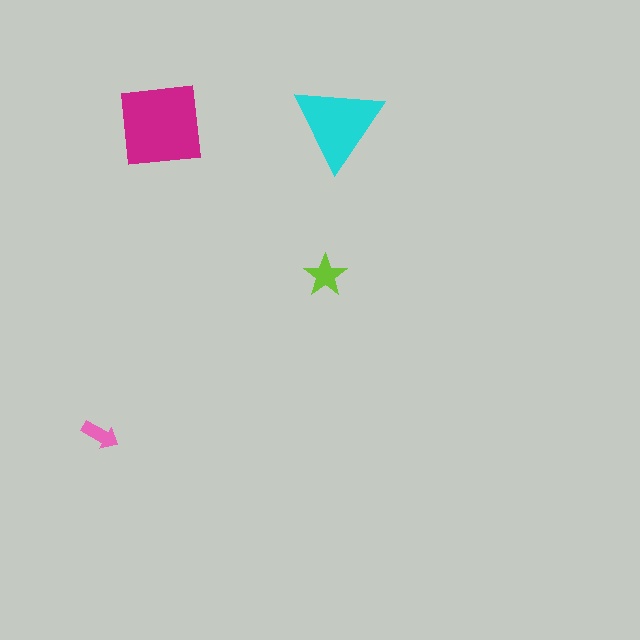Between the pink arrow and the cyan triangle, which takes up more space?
The cyan triangle.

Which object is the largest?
The magenta square.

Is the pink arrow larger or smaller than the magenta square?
Smaller.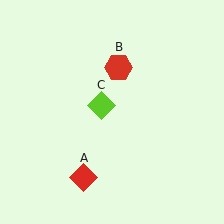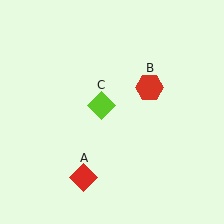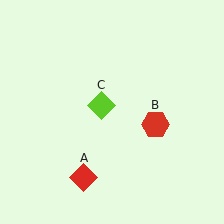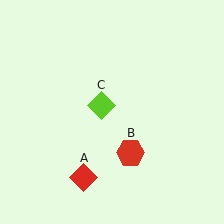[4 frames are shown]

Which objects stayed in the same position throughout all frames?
Red diamond (object A) and lime diamond (object C) remained stationary.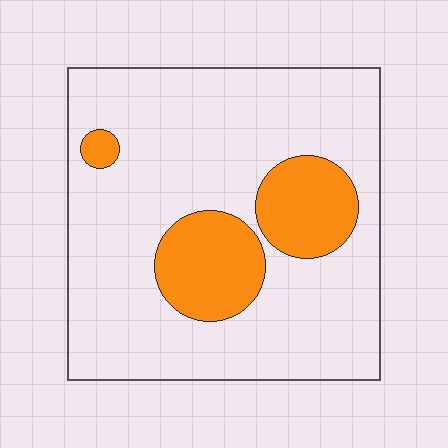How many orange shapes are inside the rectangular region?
3.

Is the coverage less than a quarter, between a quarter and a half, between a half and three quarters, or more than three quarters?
Less than a quarter.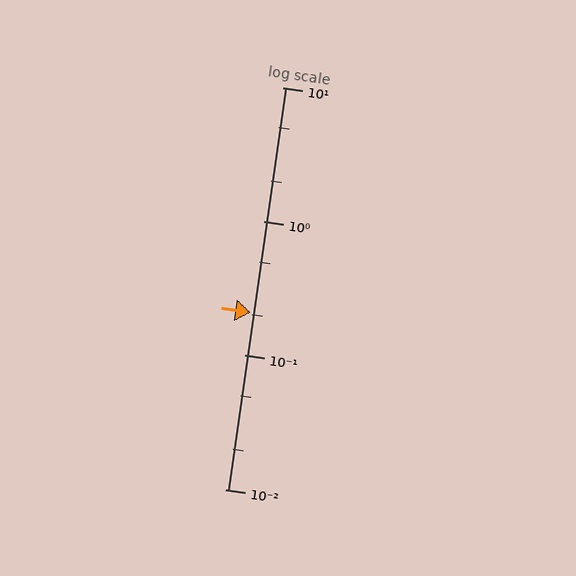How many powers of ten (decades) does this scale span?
The scale spans 3 decades, from 0.01 to 10.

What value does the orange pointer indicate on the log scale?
The pointer indicates approximately 0.21.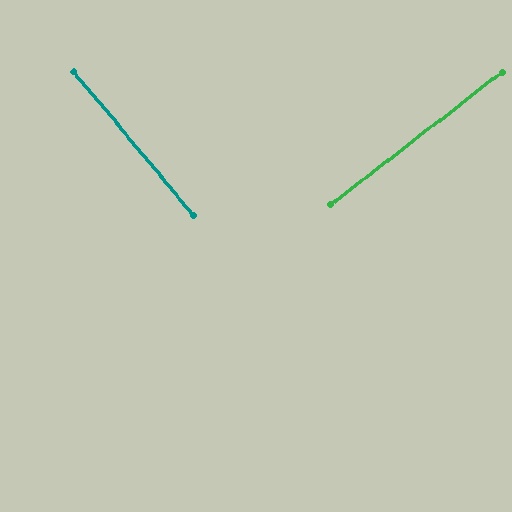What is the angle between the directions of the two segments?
Approximately 88 degrees.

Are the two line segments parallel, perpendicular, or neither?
Perpendicular — they meet at approximately 88°.